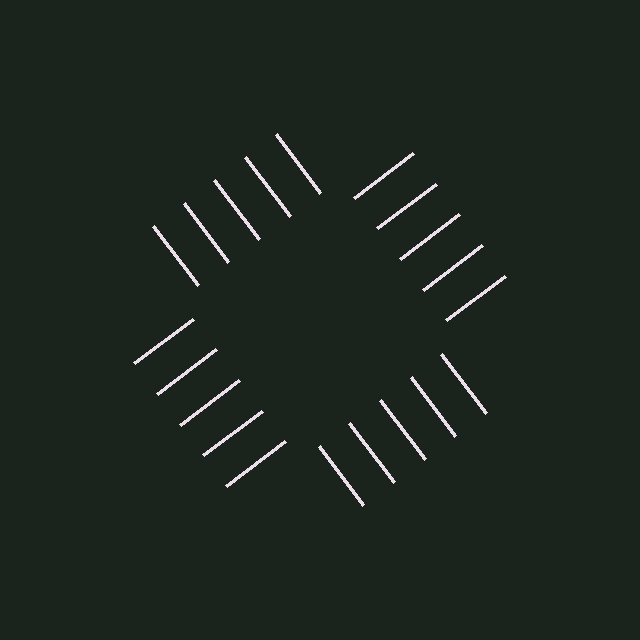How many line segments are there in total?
20 — 5 along each of the 4 edges.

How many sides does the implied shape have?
4 sides — the line-ends trace a square.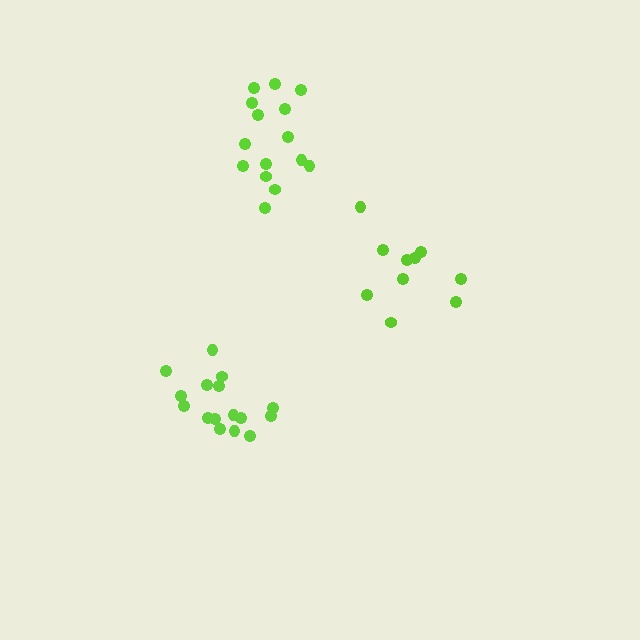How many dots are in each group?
Group 1: 16 dots, Group 2: 15 dots, Group 3: 10 dots (41 total).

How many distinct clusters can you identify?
There are 3 distinct clusters.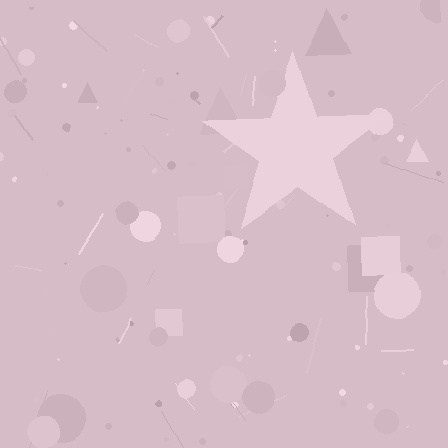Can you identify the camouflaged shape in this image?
The camouflaged shape is a star.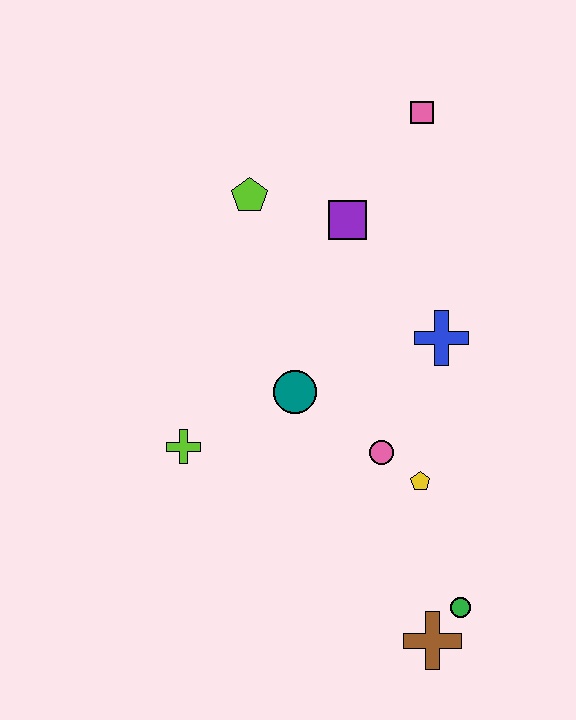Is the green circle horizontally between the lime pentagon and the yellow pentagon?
No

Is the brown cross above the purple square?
No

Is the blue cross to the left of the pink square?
No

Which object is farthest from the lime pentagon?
The brown cross is farthest from the lime pentagon.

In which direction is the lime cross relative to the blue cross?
The lime cross is to the left of the blue cross.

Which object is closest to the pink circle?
The yellow pentagon is closest to the pink circle.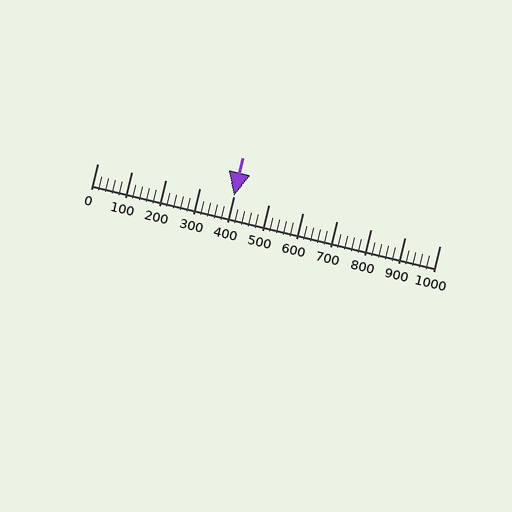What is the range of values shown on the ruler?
The ruler shows values from 0 to 1000.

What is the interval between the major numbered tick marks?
The major tick marks are spaced 100 units apart.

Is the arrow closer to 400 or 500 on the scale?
The arrow is closer to 400.